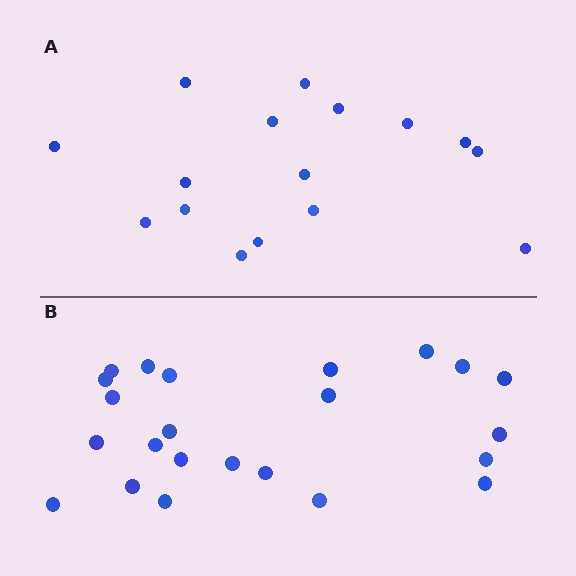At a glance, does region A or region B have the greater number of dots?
Region B (the bottom region) has more dots.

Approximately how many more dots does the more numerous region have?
Region B has roughly 8 or so more dots than region A.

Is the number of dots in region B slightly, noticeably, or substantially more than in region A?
Region B has noticeably more, but not dramatically so. The ratio is roughly 1.4 to 1.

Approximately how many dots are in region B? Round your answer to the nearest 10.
About 20 dots. (The exact count is 23, which rounds to 20.)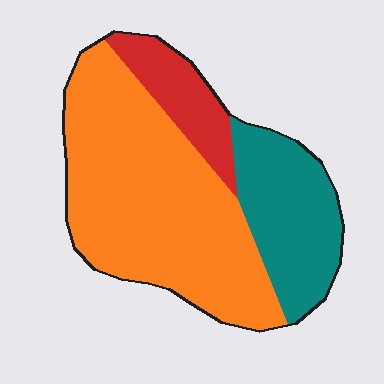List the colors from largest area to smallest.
From largest to smallest: orange, teal, red.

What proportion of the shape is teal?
Teal covers 26% of the shape.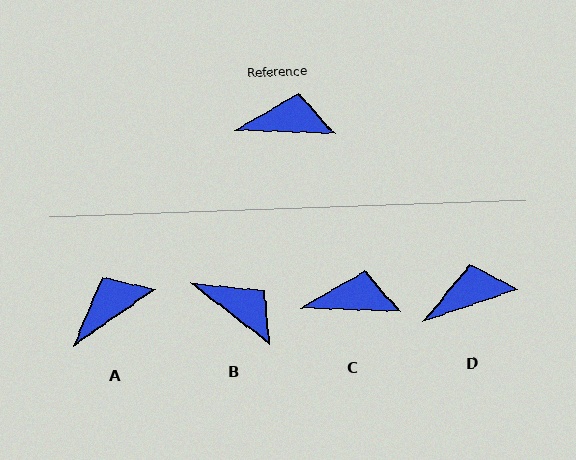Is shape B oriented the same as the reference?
No, it is off by about 36 degrees.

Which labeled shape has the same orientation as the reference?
C.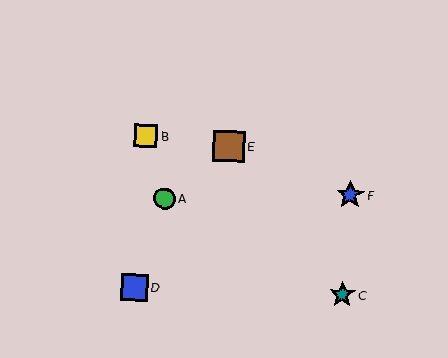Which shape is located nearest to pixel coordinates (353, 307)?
The teal star (labeled C) at (342, 295) is nearest to that location.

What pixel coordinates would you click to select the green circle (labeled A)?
Click at (164, 199) to select the green circle A.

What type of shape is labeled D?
Shape D is a blue square.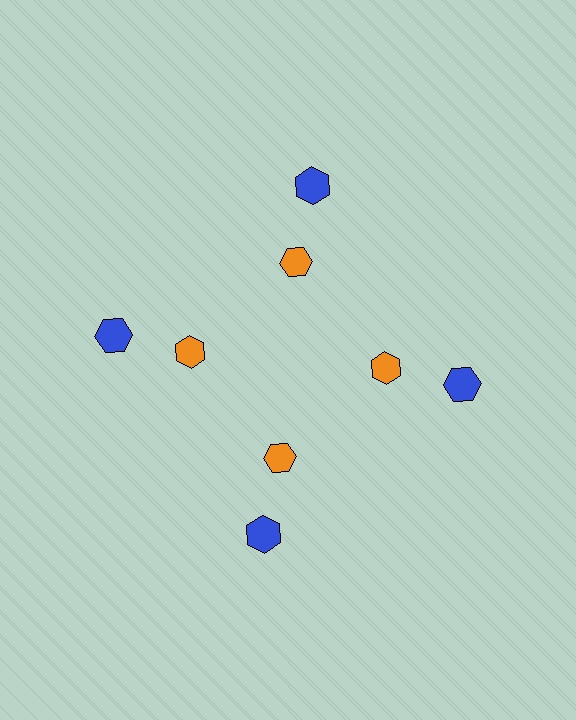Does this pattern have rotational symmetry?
Yes, this pattern has 4-fold rotational symmetry. It looks the same after rotating 90 degrees around the center.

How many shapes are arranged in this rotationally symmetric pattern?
There are 8 shapes, arranged in 4 groups of 2.